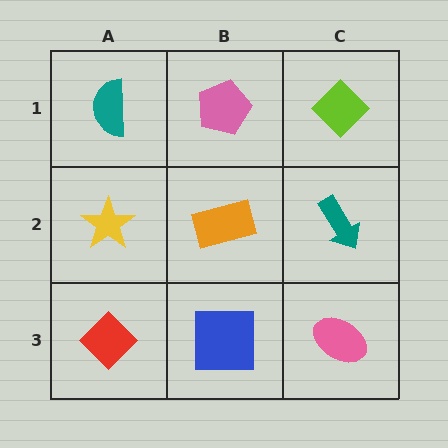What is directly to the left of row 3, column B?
A red diamond.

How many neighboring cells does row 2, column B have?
4.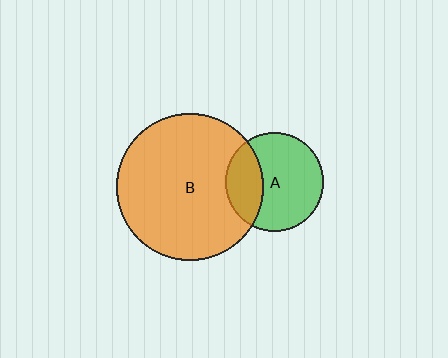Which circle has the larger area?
Circle B (orange).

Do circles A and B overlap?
Yes.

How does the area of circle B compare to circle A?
Approximately 2.2 times.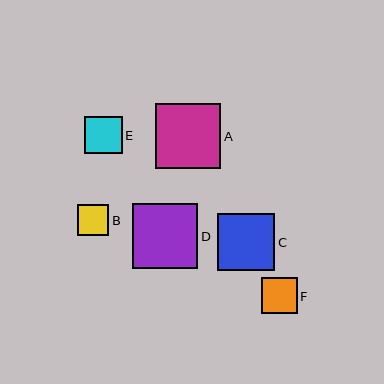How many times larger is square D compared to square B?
Square D is approximately 2.1 times the size of square B.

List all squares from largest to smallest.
From largest to smallest: A, D, C, E, F, B.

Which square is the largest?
Square A is the largest with a size of approximately 65 pixels.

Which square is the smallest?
Square B is the smallest with a size of approximately 31 pixels.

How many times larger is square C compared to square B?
Square C is approximately 1.8 times the size of square B.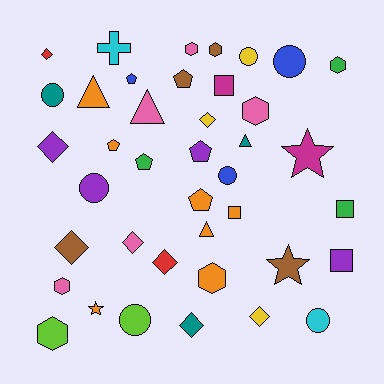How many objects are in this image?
There are 40 objects.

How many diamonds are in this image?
There are 8 diamonds.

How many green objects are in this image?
There are 3 green objects.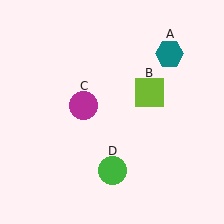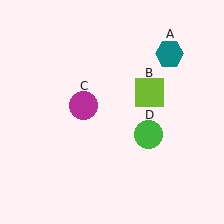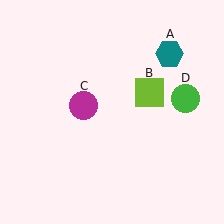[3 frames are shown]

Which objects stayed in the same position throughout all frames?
Teal hexagon (object A) and lime square (object B) and magenta circle (object C) remained stationary.